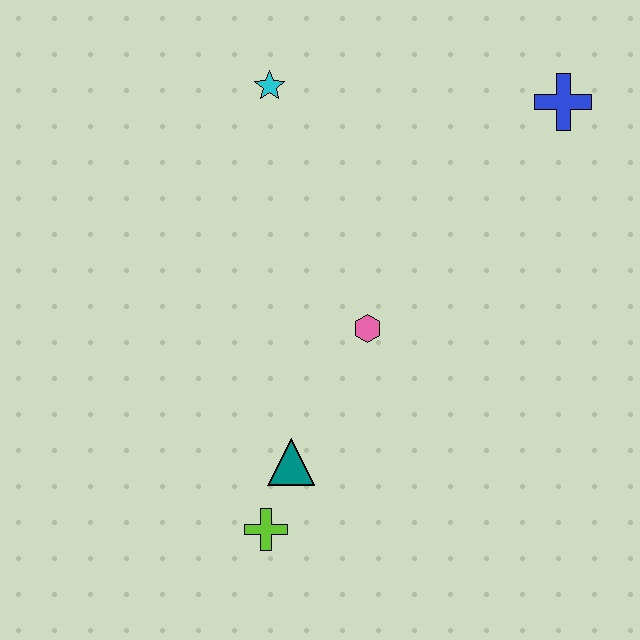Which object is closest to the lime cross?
The teal triangle is closest to the lime cross.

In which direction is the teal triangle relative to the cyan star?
The teal triangle is below the cyan star.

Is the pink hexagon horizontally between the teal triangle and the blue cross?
Yes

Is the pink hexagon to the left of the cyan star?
No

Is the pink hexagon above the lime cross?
Yes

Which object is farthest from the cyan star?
The lime cross is farthest from the cyan star.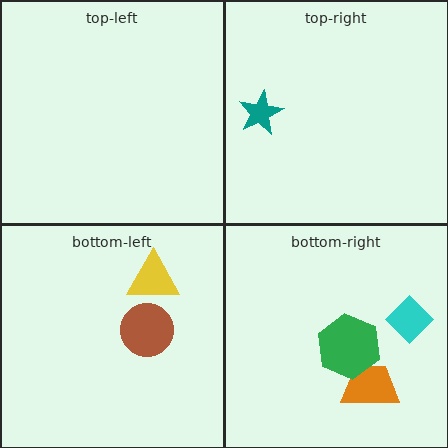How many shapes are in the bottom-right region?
3.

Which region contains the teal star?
The top-right region.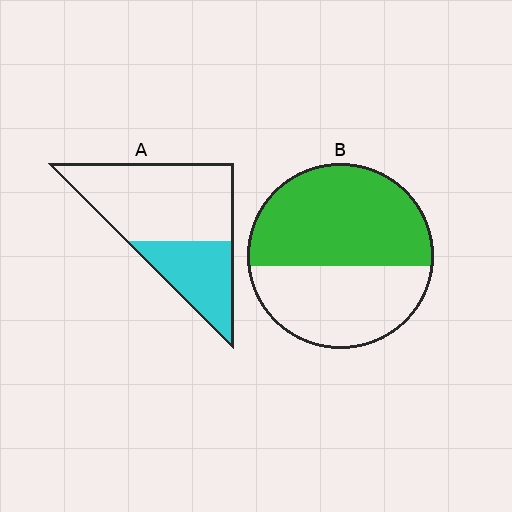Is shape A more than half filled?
No.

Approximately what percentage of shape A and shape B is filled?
A is approximately 35% and B is approximately 55%.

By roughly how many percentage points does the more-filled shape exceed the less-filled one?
By roughly 25 percentage points (B over A).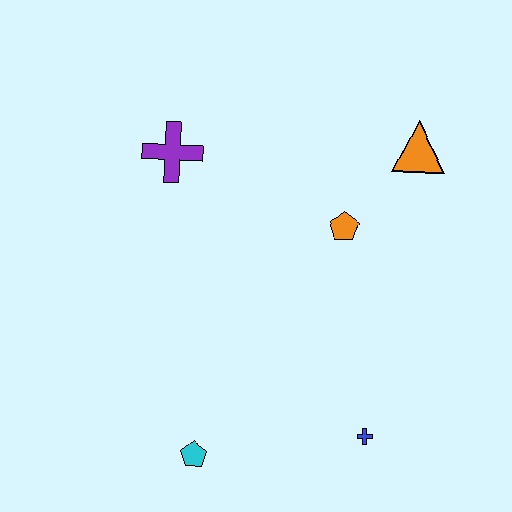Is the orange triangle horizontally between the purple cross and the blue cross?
No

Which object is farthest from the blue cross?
The purple cross is farthest from the blue cross.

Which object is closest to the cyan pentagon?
The blue cross is closest to the cyan pentagon.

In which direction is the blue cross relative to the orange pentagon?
The blue cross is below the orange pentagon.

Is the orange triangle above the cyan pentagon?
Yes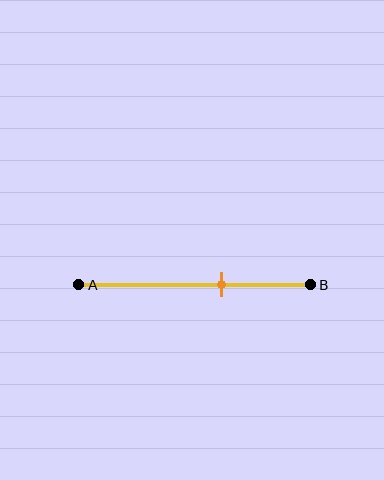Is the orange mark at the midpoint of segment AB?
No, the mark is at about 60% from A, not at the 50% midpoint.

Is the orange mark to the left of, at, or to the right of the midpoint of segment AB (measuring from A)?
The orange mark is to the right of the midpoint of segment AB.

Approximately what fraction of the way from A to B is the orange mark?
The orange mark is approximately 60% of the way from A to B.